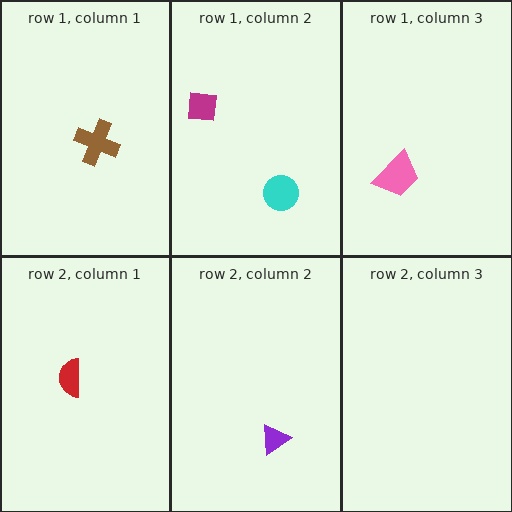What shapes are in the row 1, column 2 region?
The magenta square, the cyan circle.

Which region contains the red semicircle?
The row 2, column 1 region.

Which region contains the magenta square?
The row 1, column 2 region.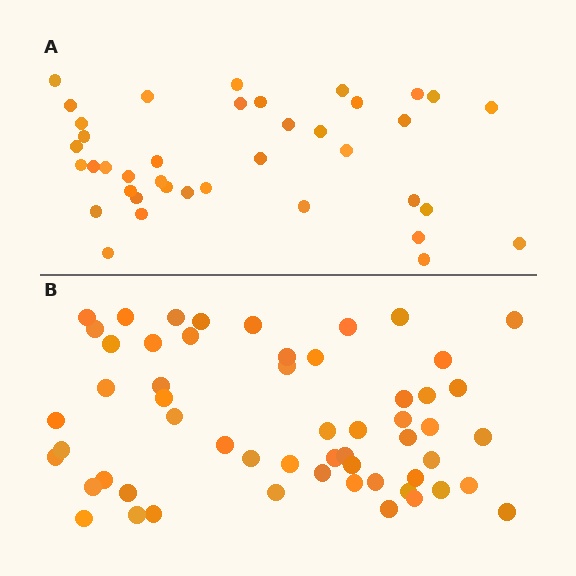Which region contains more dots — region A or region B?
Region B (the bottom region) has more dots.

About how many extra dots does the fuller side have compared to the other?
Region B has approximately 15 more dots than region A.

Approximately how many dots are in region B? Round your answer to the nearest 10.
About 60 dots. (The exact count is 56, which rounds to 60.)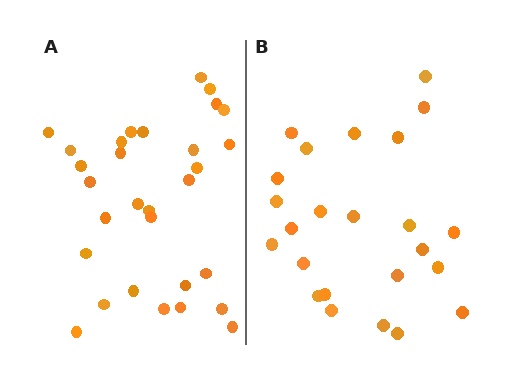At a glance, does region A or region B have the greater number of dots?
Region A (the left region) has more dots.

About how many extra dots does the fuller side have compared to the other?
Region A has about 6 more dots than region B.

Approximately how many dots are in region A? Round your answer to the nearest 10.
About 30 dots.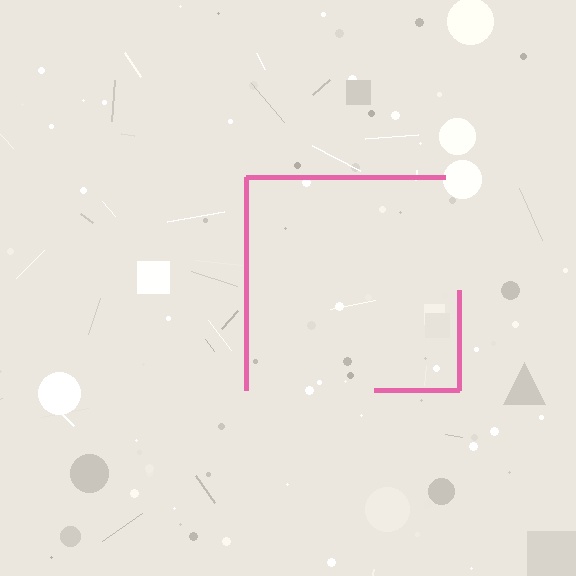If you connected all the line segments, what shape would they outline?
They would outline a square.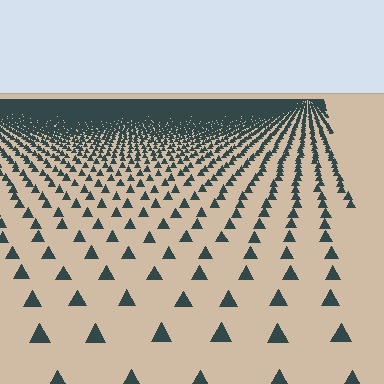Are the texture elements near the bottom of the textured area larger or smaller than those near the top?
Larger. Near the bottom, elements are closer to the viewer and appear at a bigger on-screen size.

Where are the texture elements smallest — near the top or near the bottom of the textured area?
Near the top.